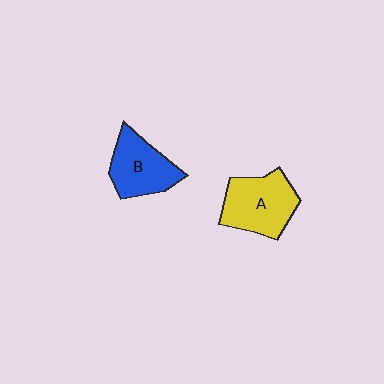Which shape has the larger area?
Shape A (yellow).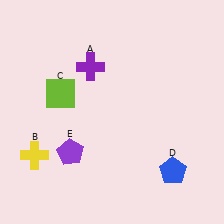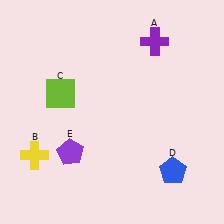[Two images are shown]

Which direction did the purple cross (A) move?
The purple cross (A) moved right.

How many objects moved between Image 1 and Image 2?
1 object moved between the two images.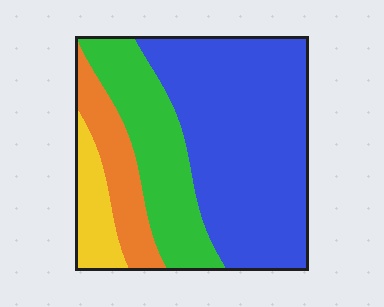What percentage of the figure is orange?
Orange covers about 15% of the figure.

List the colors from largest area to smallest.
From largest to smallest: blue, green, orange, yellow.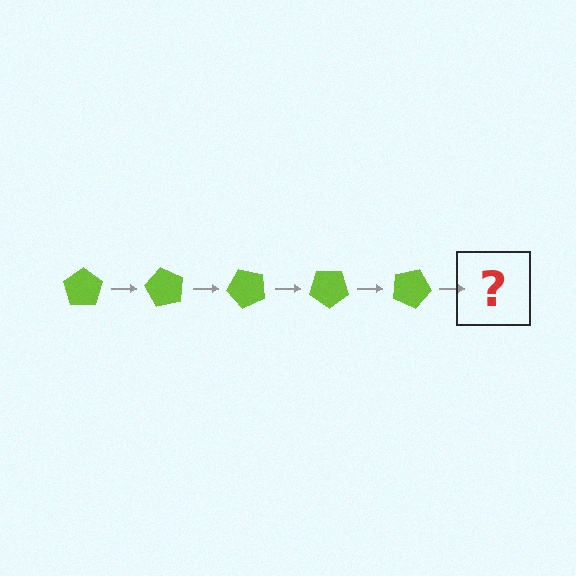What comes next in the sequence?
The next element should be a lime pentagon rotated 300 degrees.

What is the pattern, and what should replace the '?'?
The pattern is that the pentagon rotates 60 degrees each step. The '?' should be a lime pentagon rotated 300 degrees.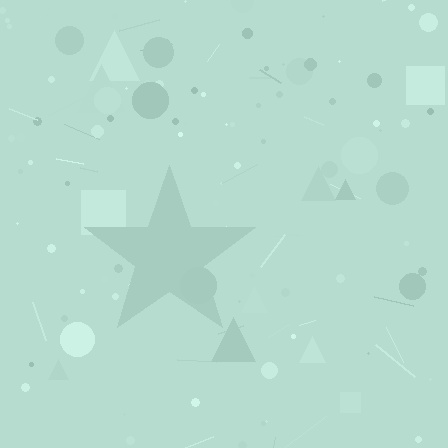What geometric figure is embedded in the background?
A star is embedded in the background.